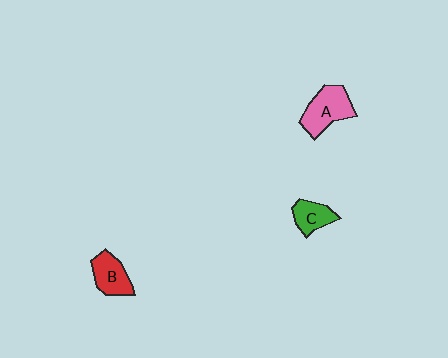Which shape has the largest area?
Shape A (pink).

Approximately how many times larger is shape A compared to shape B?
Approximately 1.3 times.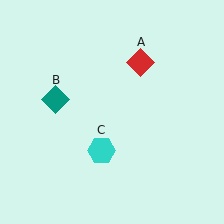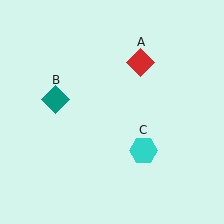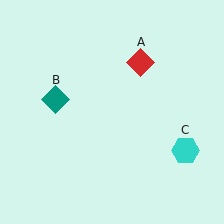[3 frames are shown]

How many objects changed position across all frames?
1 object changed position: cyan hexagon (object C).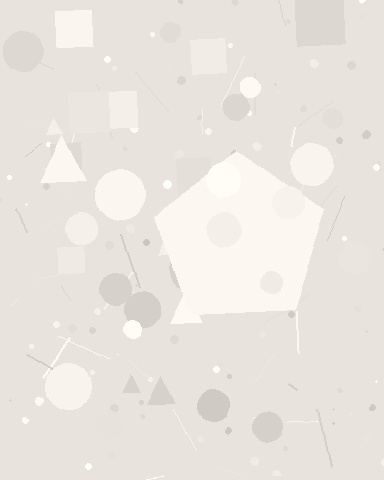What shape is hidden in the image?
A pentagon is hidden in the image.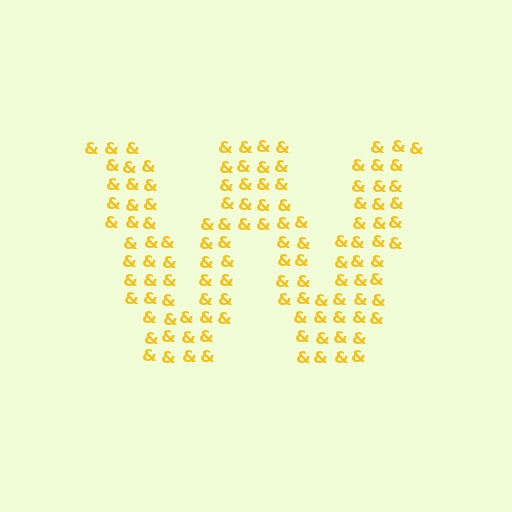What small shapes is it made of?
It is made of small ampersands.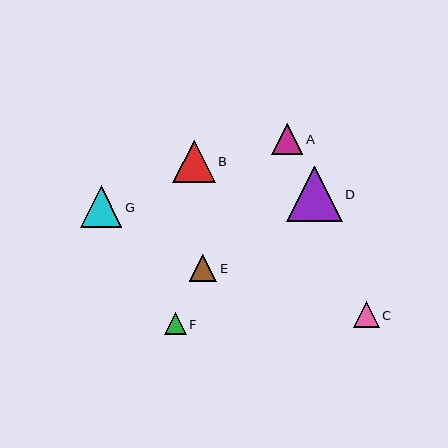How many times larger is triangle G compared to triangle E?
Triangle G is approximately 1.5 times the size of triangle E.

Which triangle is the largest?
Triangle D is the largest with a size of approximately 56 pixels.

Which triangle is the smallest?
Triangle F is the smallest with a size of approximately 22 pixels.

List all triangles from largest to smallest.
From largest to smallest: D, B, G, A, E, C, F.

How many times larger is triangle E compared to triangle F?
Triangle E is approximately 1.3 times the size of triangle F.